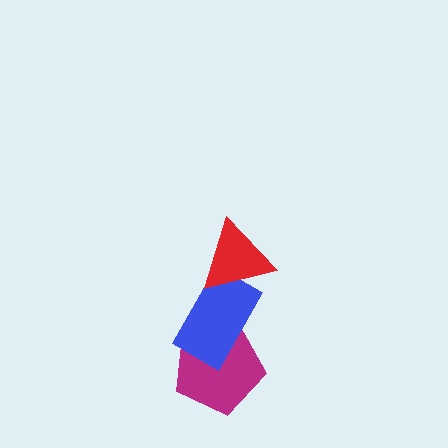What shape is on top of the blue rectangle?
The red triangle is on top of the blue rectangle.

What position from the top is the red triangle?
The red triangle is 1st from the top.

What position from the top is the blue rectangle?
The blue rectangle is 2nd from the top.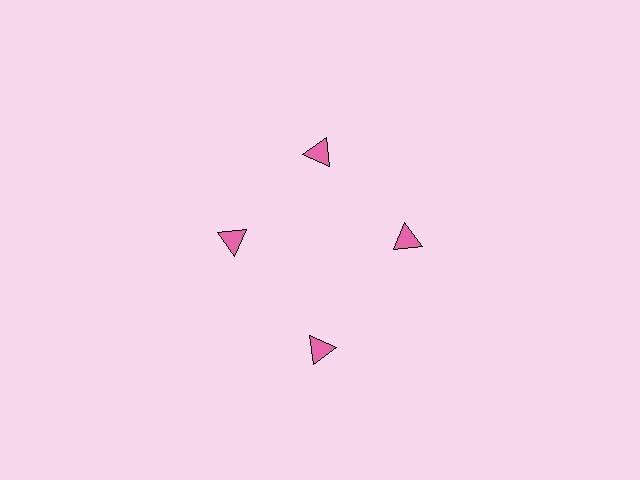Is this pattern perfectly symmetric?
No. The 4 pink triangles are arranged in a ring, but one element near the 6 o'clock position is pushed outward from the center, breaking the 4-fold rotational symmetry.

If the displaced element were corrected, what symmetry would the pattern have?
It would have 4-fold rotational symmetry — the pattern would map onto itself every 90 degrees.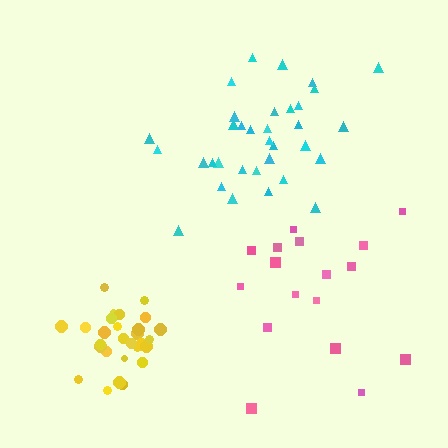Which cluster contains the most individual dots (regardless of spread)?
Cyan (34).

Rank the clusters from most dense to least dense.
yellow, cyan, pink.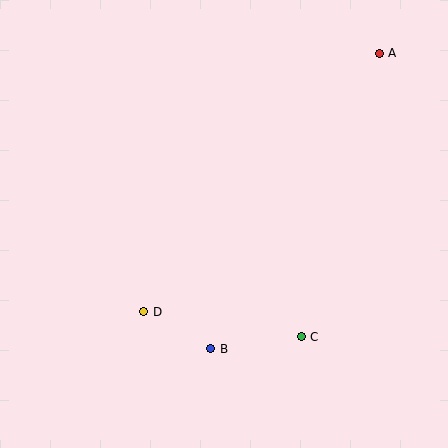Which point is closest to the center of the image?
Point D at (144, 312) is closest to the center.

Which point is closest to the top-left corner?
Point D is closest to the top-left corner.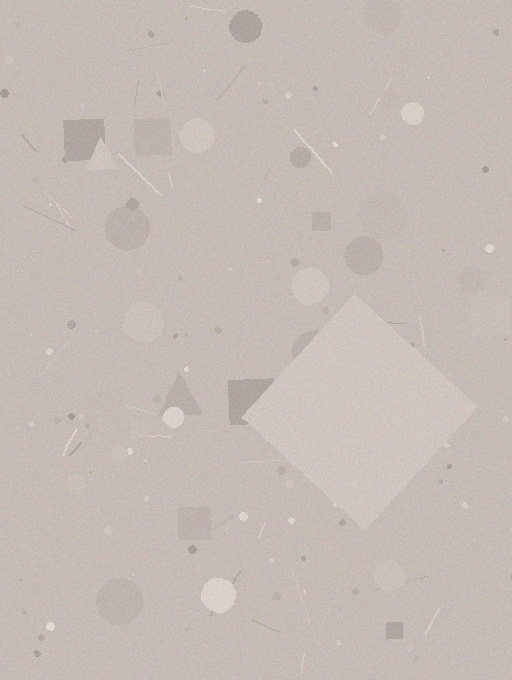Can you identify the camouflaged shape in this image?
The camouflaged shape is a diamond.